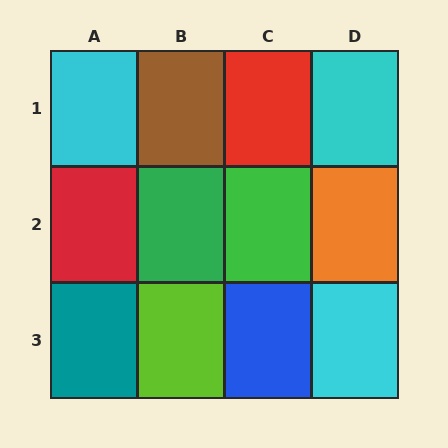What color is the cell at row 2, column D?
Orange.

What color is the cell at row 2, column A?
Red.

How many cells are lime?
1 cell is lime.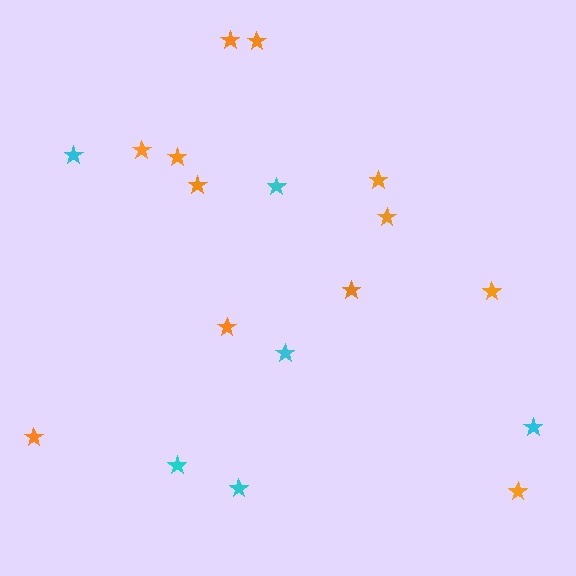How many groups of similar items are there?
There are 2 groups: one group of orange stars (12) and one group of cyan stars (6).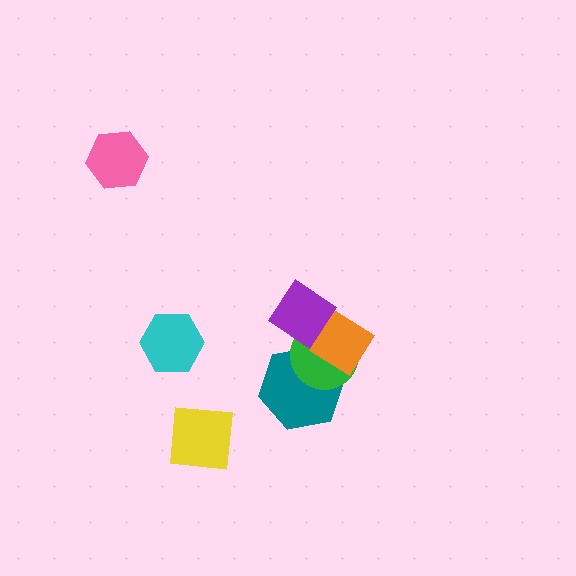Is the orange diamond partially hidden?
Yes, it is partially covered by another shape.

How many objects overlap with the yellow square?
0 objects overlap with the yellow square.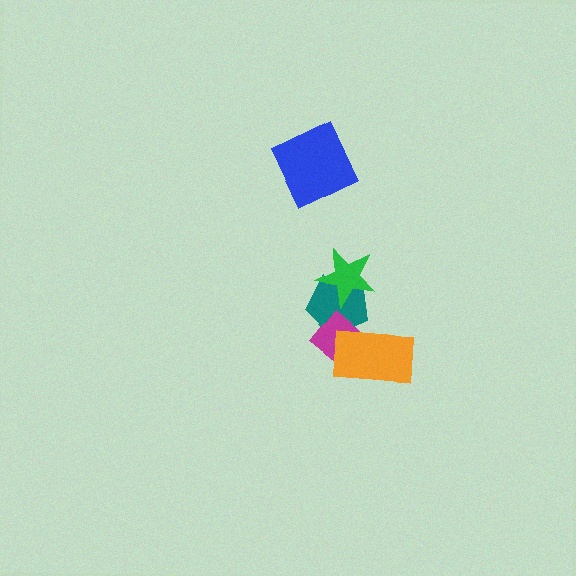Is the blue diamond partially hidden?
No, no other shape covers it.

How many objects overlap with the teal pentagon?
3 objects overlap with the teal pentagon.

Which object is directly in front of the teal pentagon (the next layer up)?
The magenta diamond is directly in front of the teal pentagon.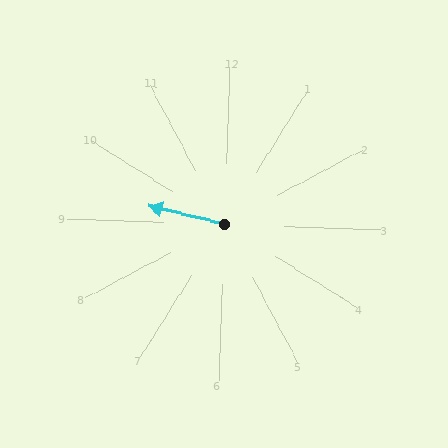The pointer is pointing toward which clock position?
Roughly 9 o'clock.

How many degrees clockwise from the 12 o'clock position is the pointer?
Approximately 282 degrees.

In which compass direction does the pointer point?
West.